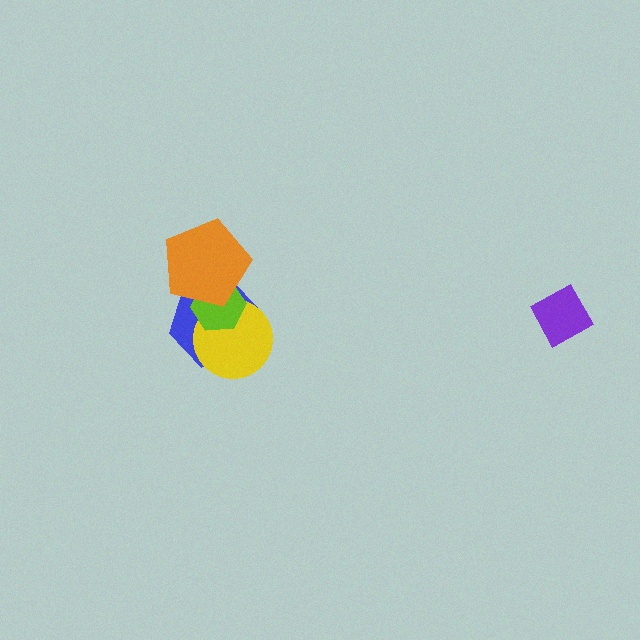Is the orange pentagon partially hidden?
No, no other shape covers it.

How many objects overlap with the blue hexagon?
3 objects overlap with the blue hexagon.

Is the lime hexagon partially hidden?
Yes, it is partially covered by another shape.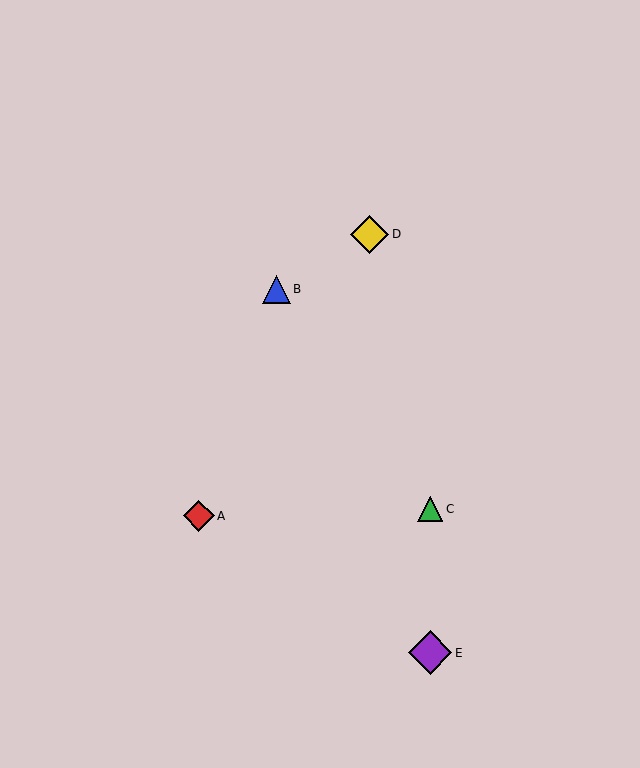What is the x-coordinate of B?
Object B is at x≈276.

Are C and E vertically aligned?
Yes, both are at x≈430.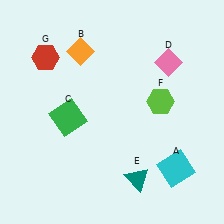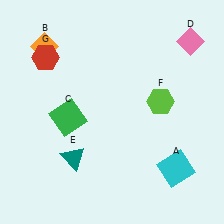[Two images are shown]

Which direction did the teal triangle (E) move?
The teal triangle (E) moved left.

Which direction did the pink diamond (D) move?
The pink diamond (D) moved right.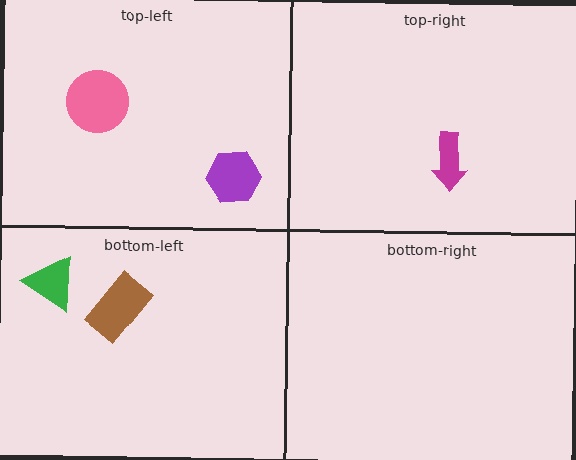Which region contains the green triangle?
The bottom-left region.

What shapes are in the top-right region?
The magenta arrow.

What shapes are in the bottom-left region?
The green triangle, the brown rectangle.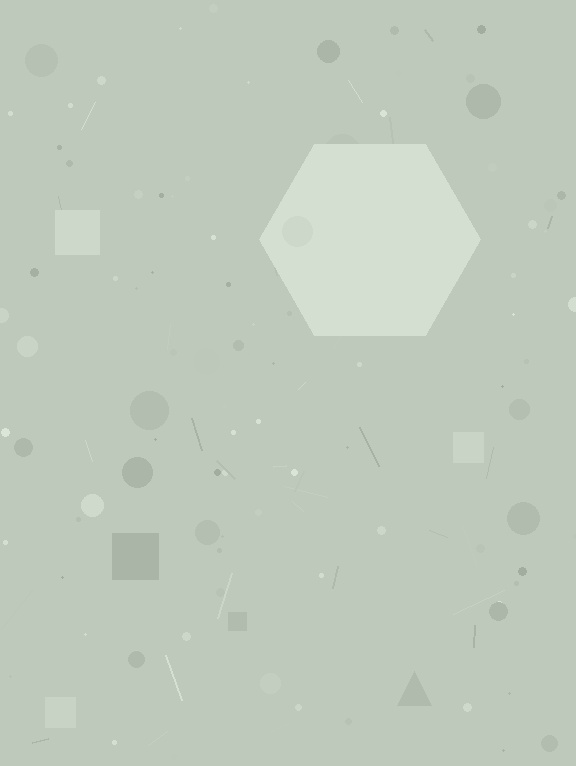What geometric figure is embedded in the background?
A hexagon is embedded in the background.